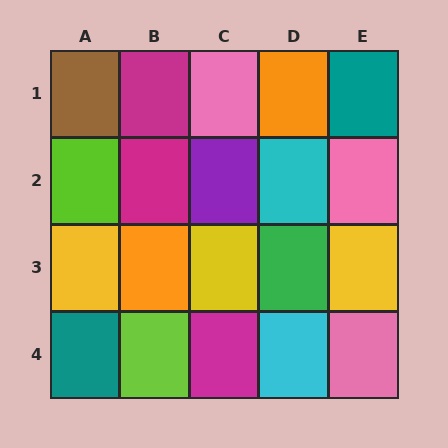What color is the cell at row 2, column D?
Cyan.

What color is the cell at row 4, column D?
Cyan.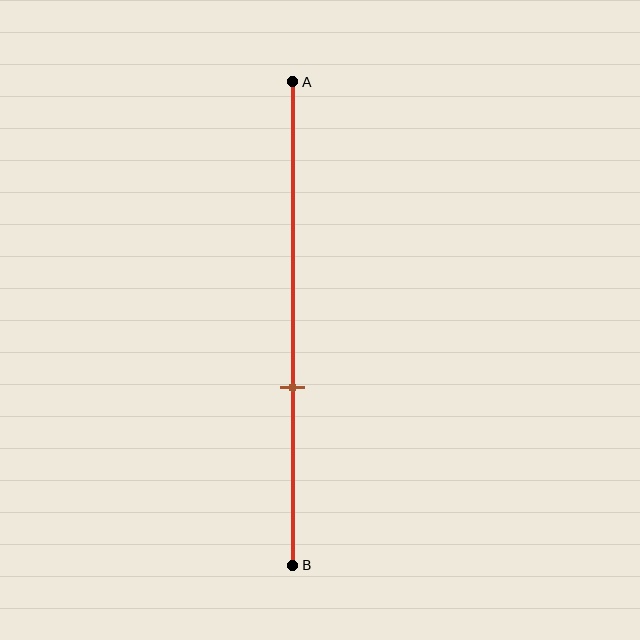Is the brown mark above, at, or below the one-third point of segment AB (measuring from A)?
The brown mark is below the one-third point of segment AB.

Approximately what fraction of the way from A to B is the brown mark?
The brown mark is approximately 65% of the way from A to B.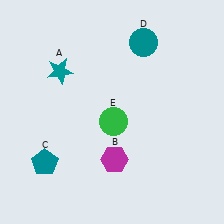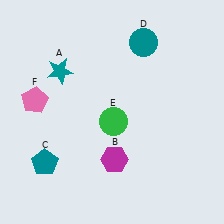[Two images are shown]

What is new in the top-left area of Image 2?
A pink pentagon (F) was added in the top-left area of Image 2.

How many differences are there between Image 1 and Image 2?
There is 1 difference between the two images.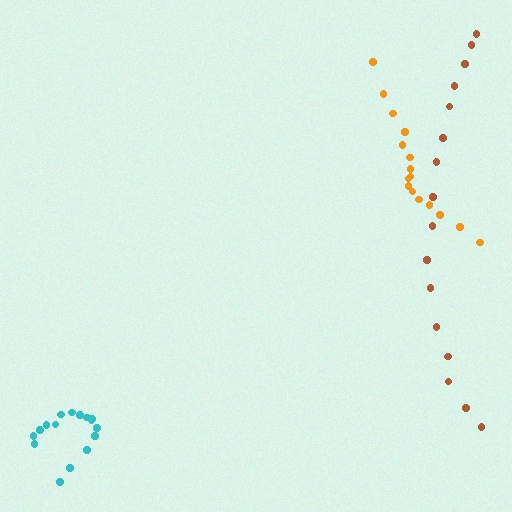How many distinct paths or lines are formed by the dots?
There are 3 distinct paths.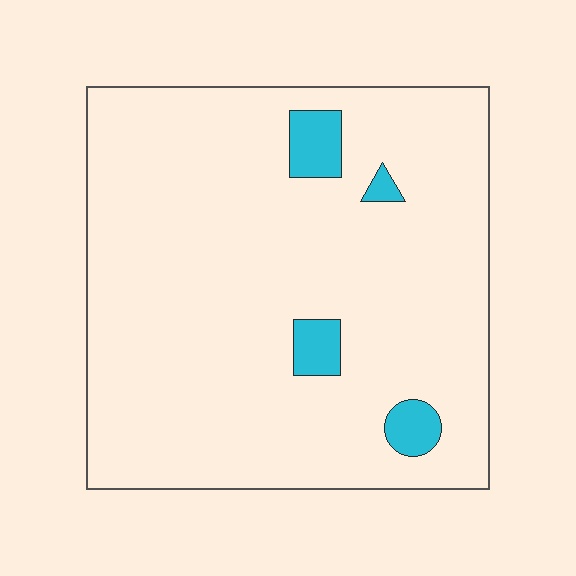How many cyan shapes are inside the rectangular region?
4.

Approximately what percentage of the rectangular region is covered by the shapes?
Approximately 5%.